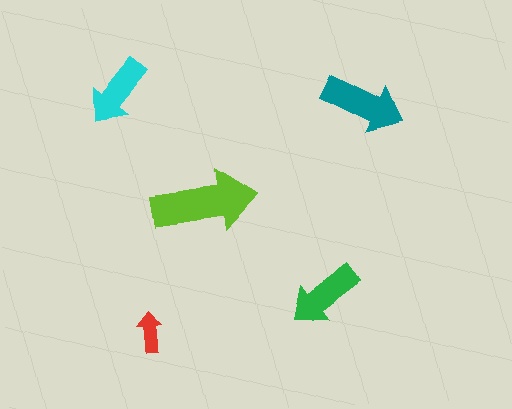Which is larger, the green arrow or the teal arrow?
The teal one.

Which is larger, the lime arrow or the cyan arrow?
The lime one.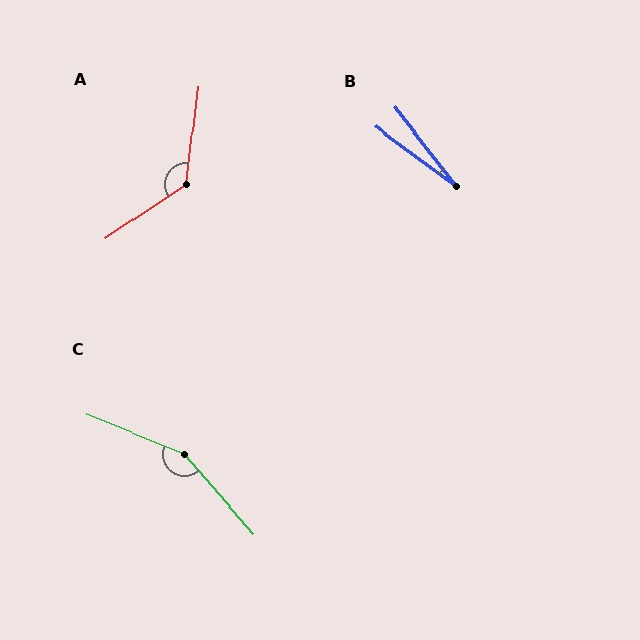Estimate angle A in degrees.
Approximately 131 degrees.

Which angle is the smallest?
B, at approximately 16 degrees.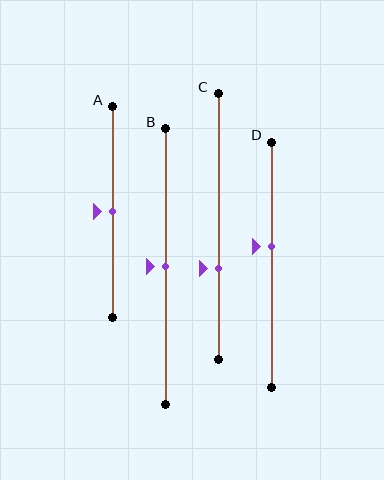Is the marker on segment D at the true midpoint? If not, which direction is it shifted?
No, the marker on segment D is shifted upward by about 7% of the segment length.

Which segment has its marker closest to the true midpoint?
Segment A has its marker closest to the true midpoint.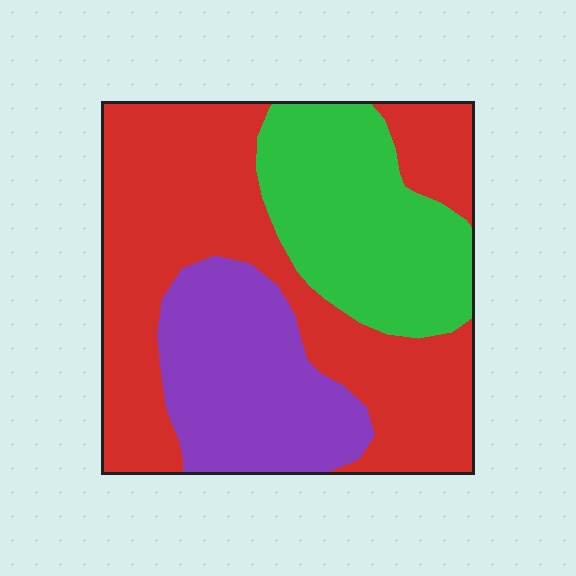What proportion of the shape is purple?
Purple covers about 25% of the shape.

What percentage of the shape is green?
Green takes up between a quarter and a half of the shape.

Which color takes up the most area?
Red, at roughly 50%.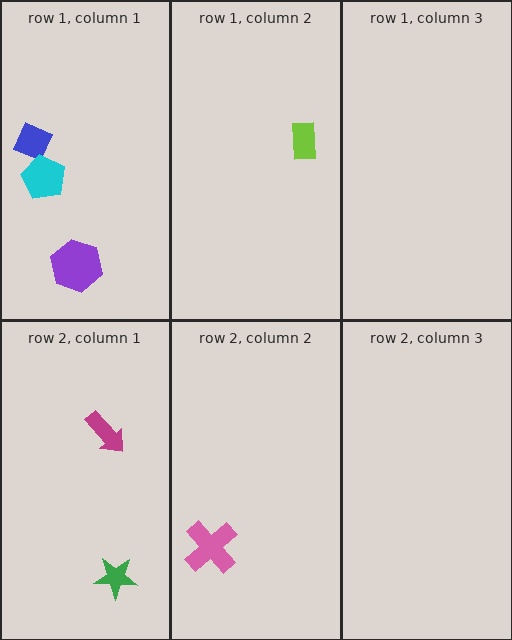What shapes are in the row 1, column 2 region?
The lime rectangle.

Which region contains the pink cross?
The row 2, column 2 region.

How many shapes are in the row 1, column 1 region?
3.